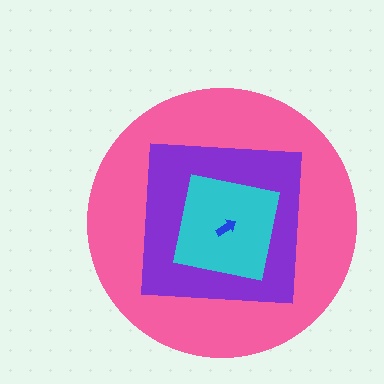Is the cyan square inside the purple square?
Yes.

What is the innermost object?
The blue arrow.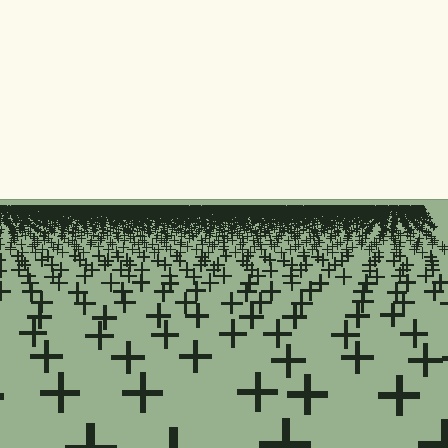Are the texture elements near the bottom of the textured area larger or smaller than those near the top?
Larger. Near the bottom, elements are closer to the viewer and appear at a bigger on-screen size.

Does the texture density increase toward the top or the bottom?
Density increases toward the top.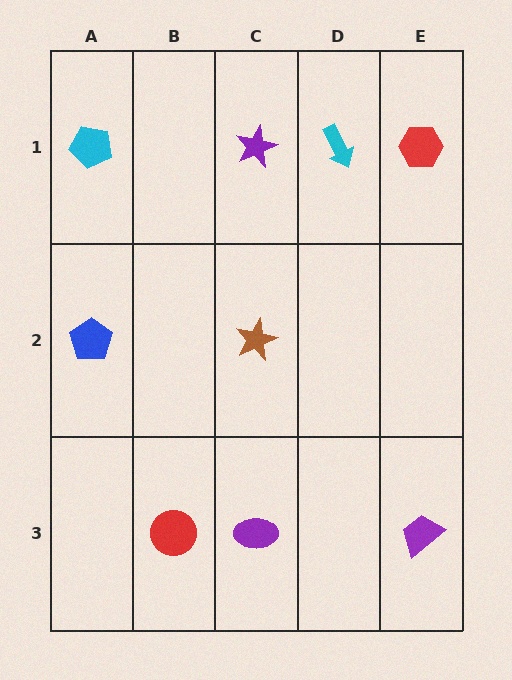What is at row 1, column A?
A cyan pentagon.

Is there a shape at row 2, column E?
No, that cell is empty.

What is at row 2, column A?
A blue pentagon.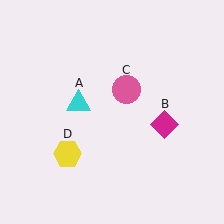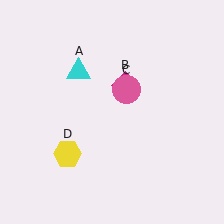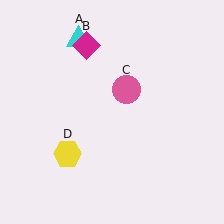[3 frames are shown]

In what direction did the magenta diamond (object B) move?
The magenta diamond (object B) moved up and to the left.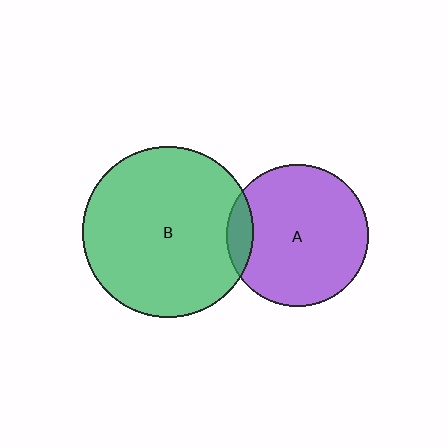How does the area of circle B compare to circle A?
Approximately 1.4 times.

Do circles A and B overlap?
Yes.